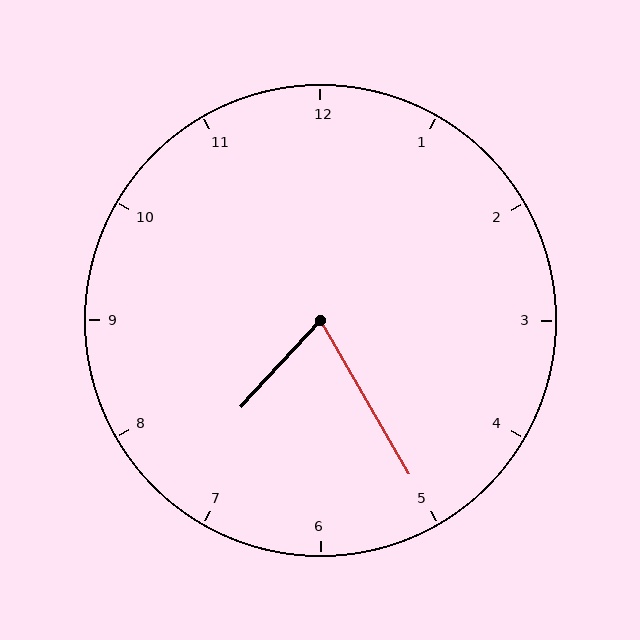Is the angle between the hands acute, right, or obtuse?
It is acute.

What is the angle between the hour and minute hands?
Approximately 72 degrees.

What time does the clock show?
7:25.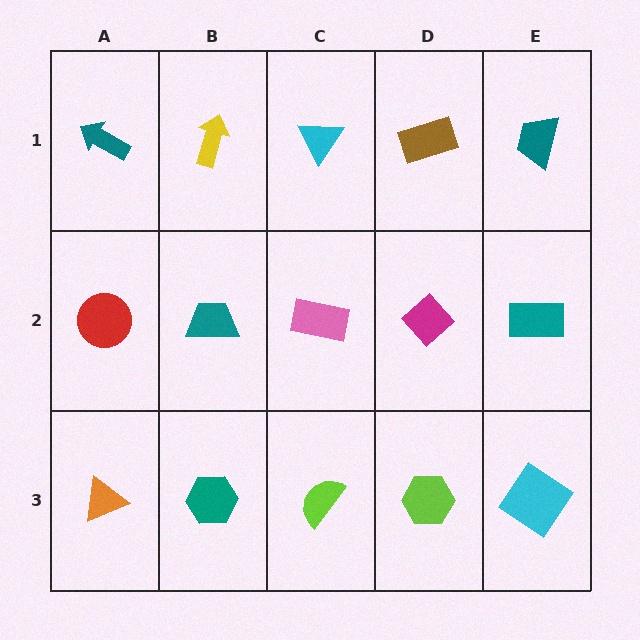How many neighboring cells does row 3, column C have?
3.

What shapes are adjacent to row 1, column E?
A teal rectangle (row 2, column E), a brown rectangle (row 1, column D).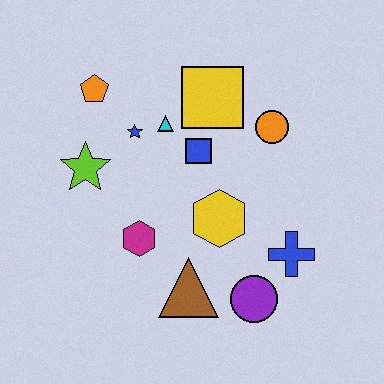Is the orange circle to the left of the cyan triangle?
No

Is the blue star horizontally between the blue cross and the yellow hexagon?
No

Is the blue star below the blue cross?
No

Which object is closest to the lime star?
The blue star is closest to the lime star.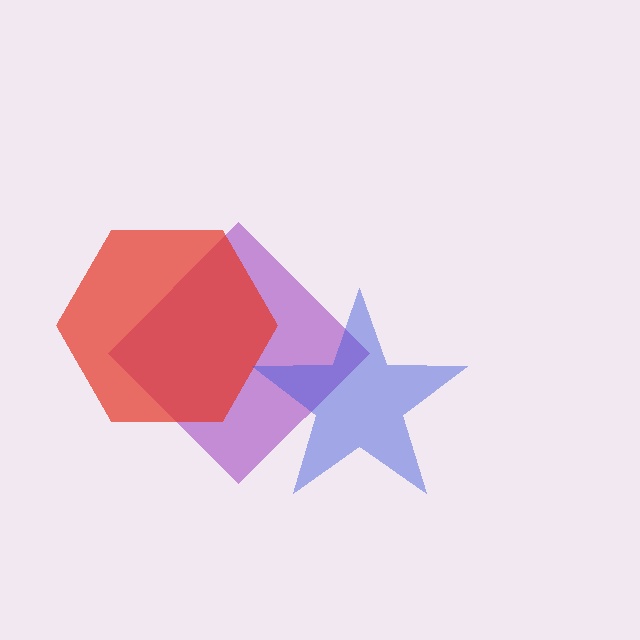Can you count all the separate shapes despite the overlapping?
Yes, there are 3 separate shapes.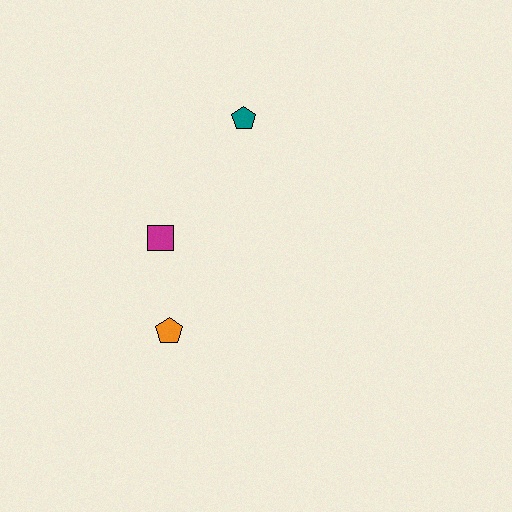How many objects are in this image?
There are 3 objects.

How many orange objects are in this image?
There is 1 orange object.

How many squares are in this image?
There is 1 square.